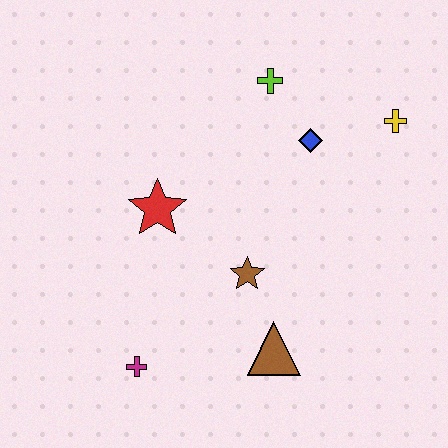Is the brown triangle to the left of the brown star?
No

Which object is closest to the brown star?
The brown triangle is closest to the brown star.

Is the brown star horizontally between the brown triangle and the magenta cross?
Yes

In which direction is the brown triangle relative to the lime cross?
The brown triangle is below the lime cross.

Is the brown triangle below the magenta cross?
No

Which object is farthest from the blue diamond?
The magenta cross is farthest from the blue diamond.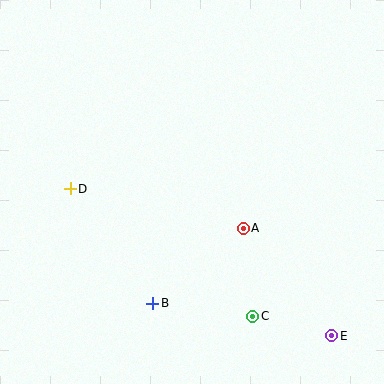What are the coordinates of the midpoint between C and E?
The midpoint between C and E is at (292, 326).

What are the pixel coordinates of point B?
Point B is at (153, 303).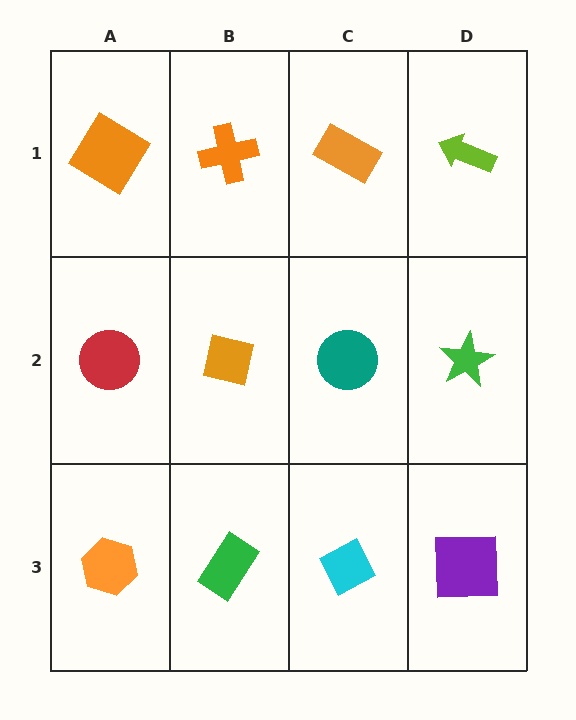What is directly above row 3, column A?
A red circle.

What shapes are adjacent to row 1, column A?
A red circle (row 2, column A), an orange cross (row 1, column B).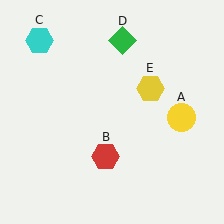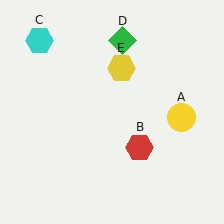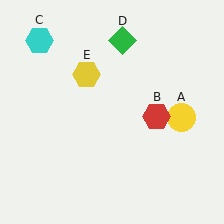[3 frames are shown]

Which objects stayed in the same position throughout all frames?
Yellow circle (object A) and cyan hexagon (object C) and green diamond (object D) remained stationary.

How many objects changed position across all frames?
2 objects changed position: red hexagon (object B), yellow hexagon (object E).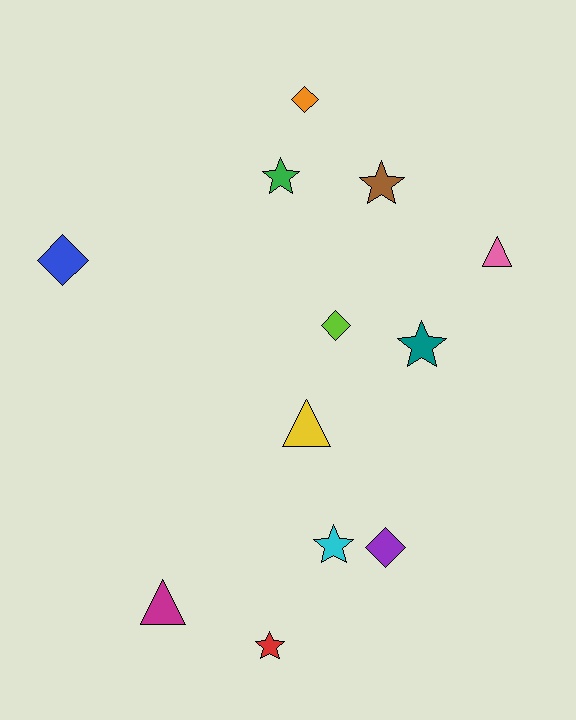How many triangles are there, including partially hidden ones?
There are 3 triangles.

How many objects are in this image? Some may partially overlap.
There are 12 objects.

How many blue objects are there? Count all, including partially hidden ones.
There is 1 blue object.